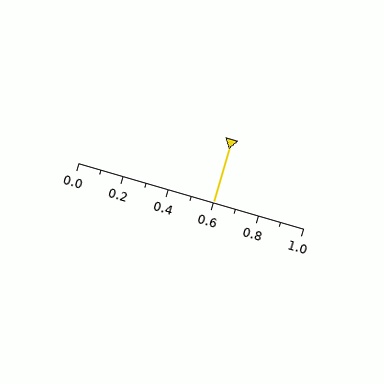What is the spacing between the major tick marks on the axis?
The major ticks are spaced 0.2 apart.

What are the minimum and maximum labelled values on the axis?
The axis runs from 0.0 to 1.0.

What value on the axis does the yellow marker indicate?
The marker indicates approximately 0.6.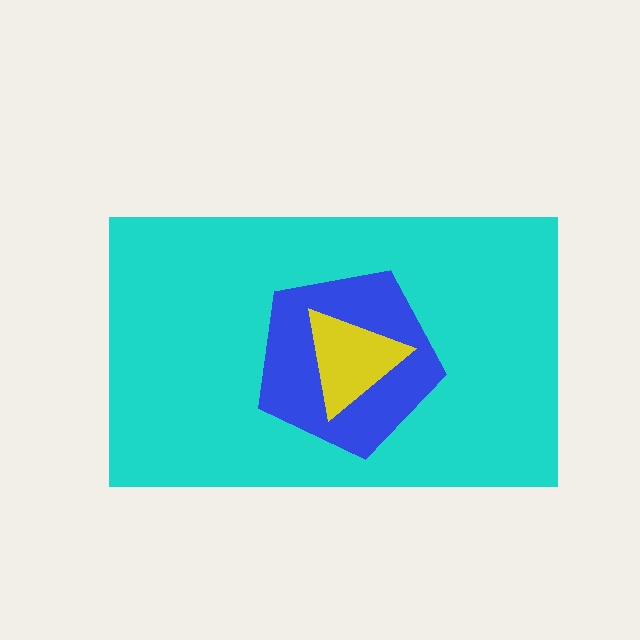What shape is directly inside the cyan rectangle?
The blue pentagon.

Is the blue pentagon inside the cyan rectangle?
Yes.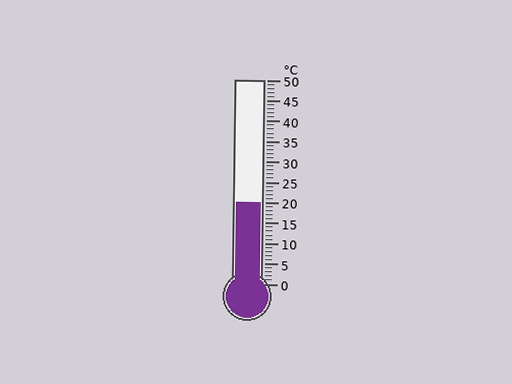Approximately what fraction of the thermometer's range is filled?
The thermometer is filled to approximately 40% of its range.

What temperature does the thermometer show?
The thermometer shows approximately 20°C.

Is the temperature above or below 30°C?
The temperature is below 30°C.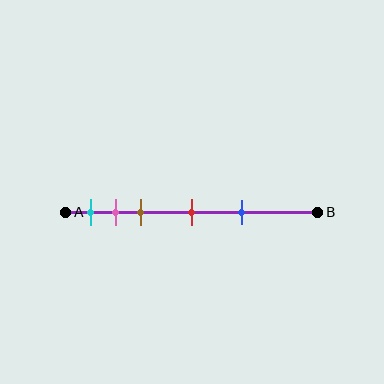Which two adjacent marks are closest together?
The pink and brown marks are the closest adjacent pair.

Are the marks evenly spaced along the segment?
No, the marks are not evenly spaced.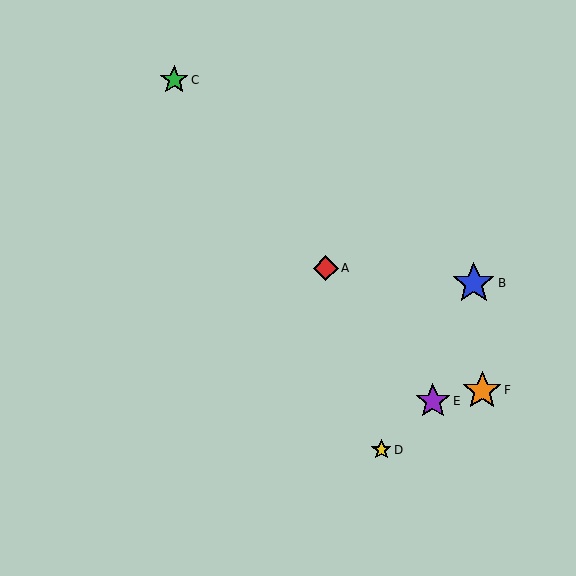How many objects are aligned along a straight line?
3 objects (A, C, E) are aligned along a straight line.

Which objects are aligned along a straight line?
Objects A, C, E are aligned along a straight line.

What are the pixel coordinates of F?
Object F is at (482, 390).